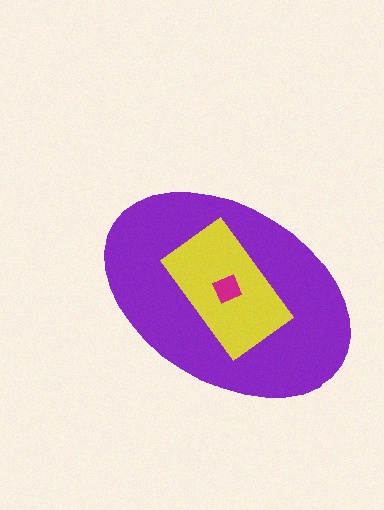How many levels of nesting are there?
3.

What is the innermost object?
The magenta diamond.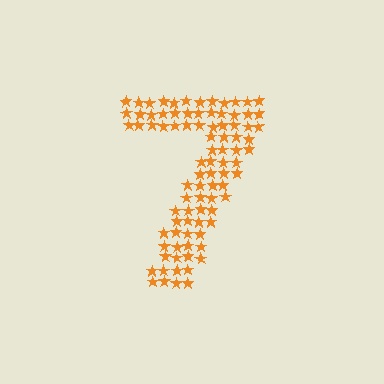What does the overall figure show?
The overall figure shows the digit 7.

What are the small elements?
The small elements are stars.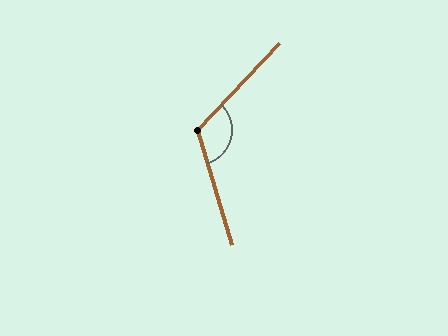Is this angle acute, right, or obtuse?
It is obtuse.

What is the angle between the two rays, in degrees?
Approximately 120 degrees.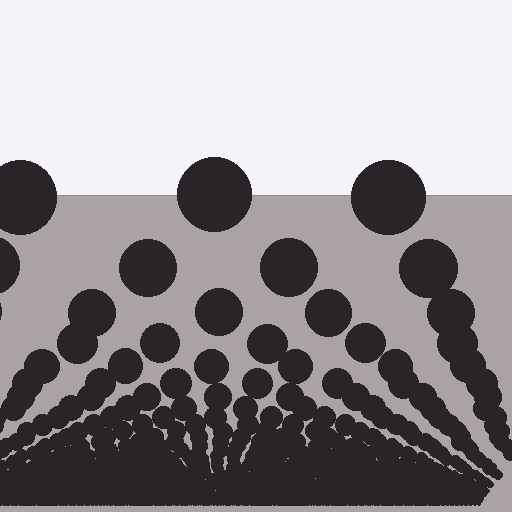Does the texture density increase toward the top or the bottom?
Density increases toward the bottom.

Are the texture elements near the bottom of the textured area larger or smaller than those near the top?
Smaller. The gradient is inverted — elements near the bottom are smaller and denser.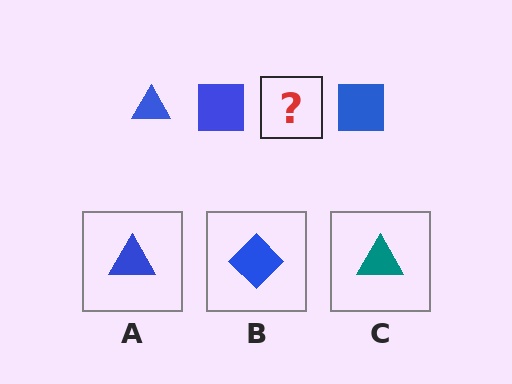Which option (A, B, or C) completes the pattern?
A.